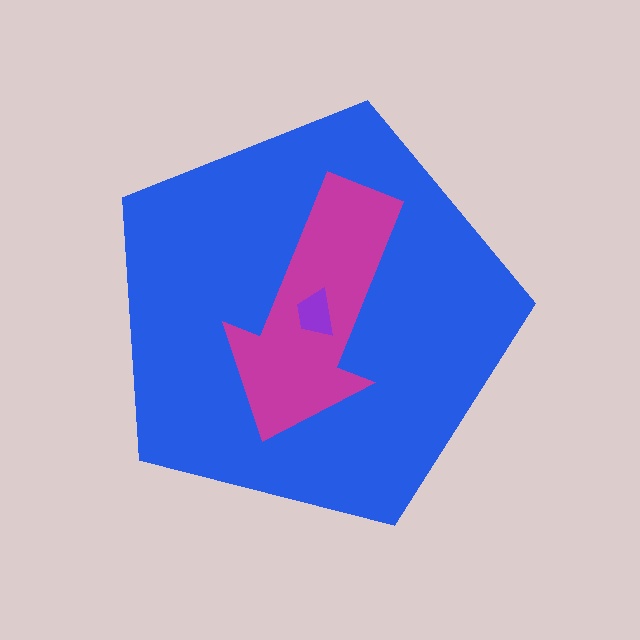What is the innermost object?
The purple trapezoid.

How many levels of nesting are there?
3.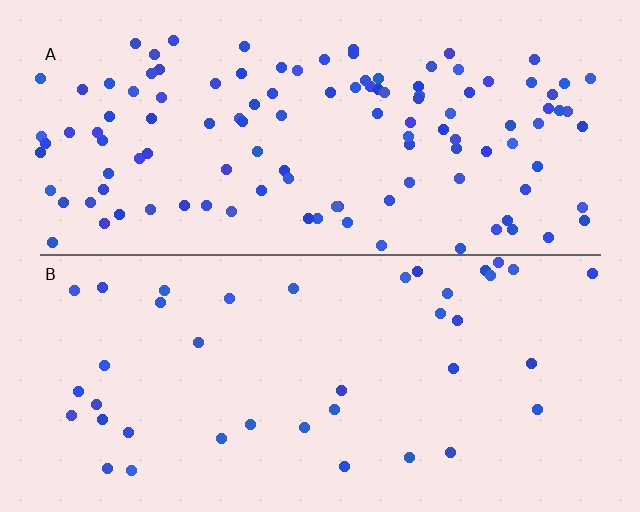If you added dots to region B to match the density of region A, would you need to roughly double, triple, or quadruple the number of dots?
Approximately triple.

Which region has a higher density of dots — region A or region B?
A (the top).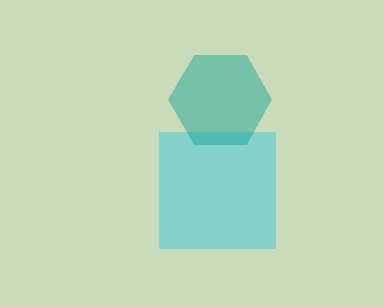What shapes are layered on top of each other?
The layered shapes are: a cyan square, a teal hexagon.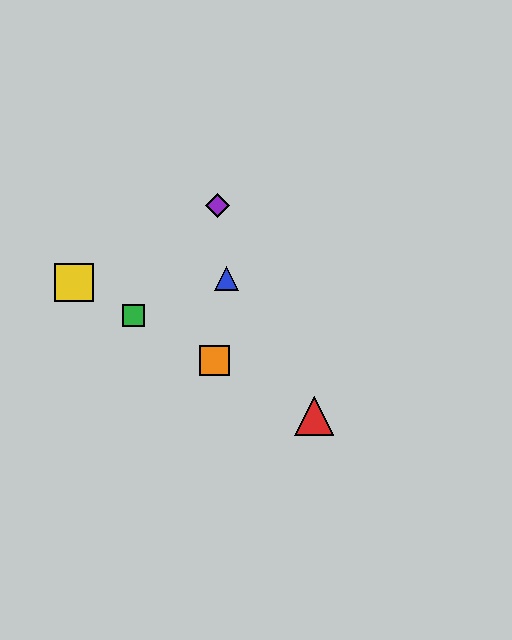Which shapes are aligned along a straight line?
The red triangle, the green square, the yellow square, the orange square are aligned along a straight line.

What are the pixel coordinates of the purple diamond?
The purple diamond is at (217, 206).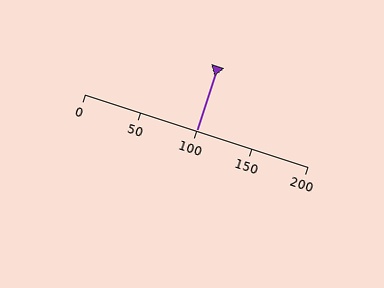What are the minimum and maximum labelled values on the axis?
The axis runs from 0 to 200.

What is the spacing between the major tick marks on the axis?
The major ticks are spaced 50 apart.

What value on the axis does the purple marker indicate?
The marker indicates approximately 100.